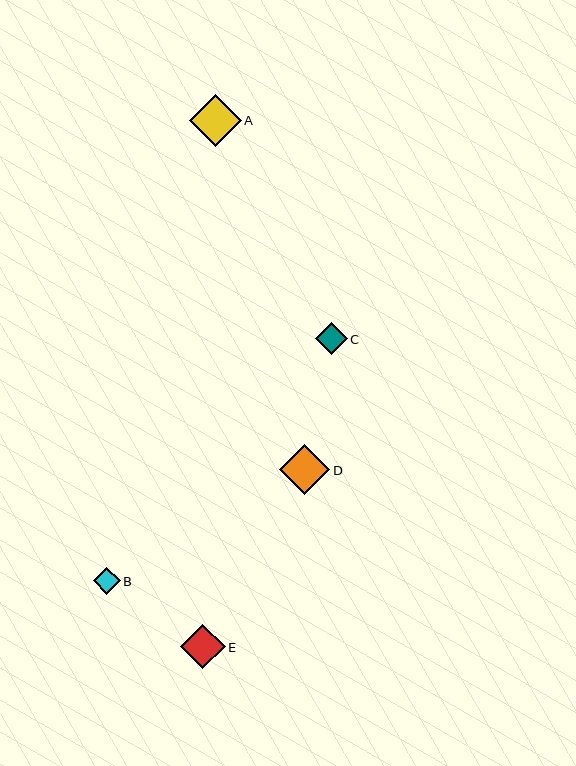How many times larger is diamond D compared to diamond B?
Diamond D is approximately 1.9 times the size of diamond B.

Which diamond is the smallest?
Diamond B is the smallest with a size of approximately 27 pixels.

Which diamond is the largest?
Diamond A is the largest with a size of approximately 52 pixels.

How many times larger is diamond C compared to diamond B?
Diamond C is approximately 1.2 times the size of diamond B.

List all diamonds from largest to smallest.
From largest to smallest: A, D, E, C, B.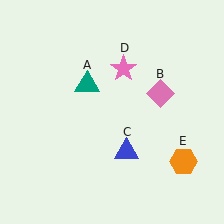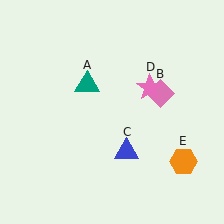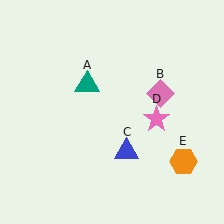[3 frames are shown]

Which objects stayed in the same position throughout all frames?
Teal triangle (object A) and pink diamond (object B) and blue triangle (object C) and orange hexagon (object E) remained stationary.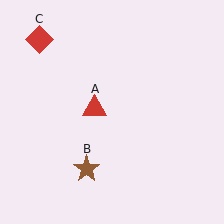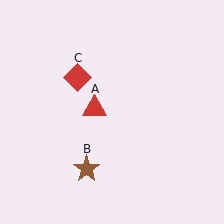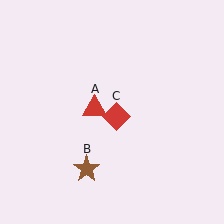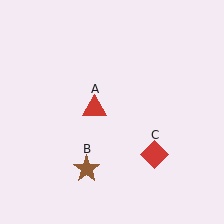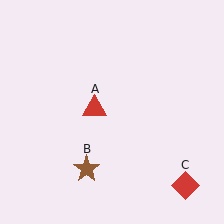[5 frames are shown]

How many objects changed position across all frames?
1 object changed position: red diamond (object C).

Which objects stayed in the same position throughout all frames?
Red triangle (object A) and brown star (object B) remained stationary.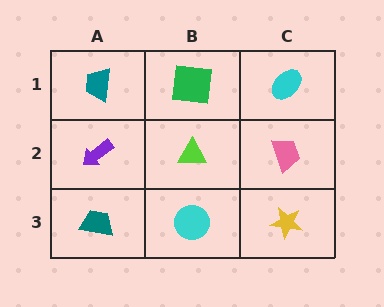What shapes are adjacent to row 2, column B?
A green square (row 1, column B), a cyan circle (row 3, column B), a purple arrow (row 2, column A), a pink trapezoid (row 2, column C).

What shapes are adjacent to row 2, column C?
A cyan ellipse (row 1, column C), a yellow star (row 3, column C), a lime triangle (row 2, column B).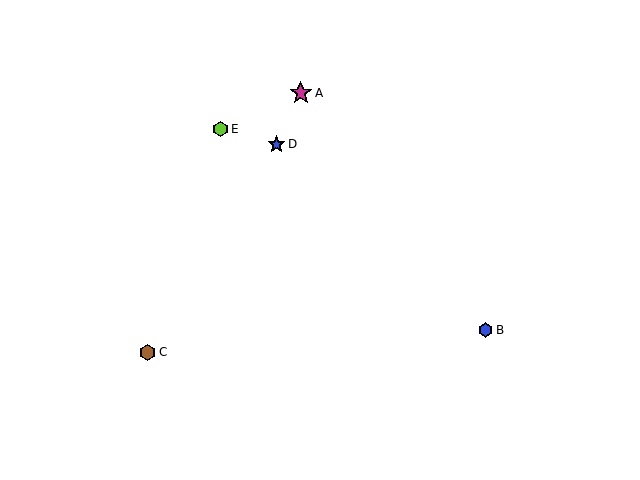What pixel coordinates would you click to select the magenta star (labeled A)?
Click at (301, 93) to select the magenta star A.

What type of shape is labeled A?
Shape A is a magenta star.